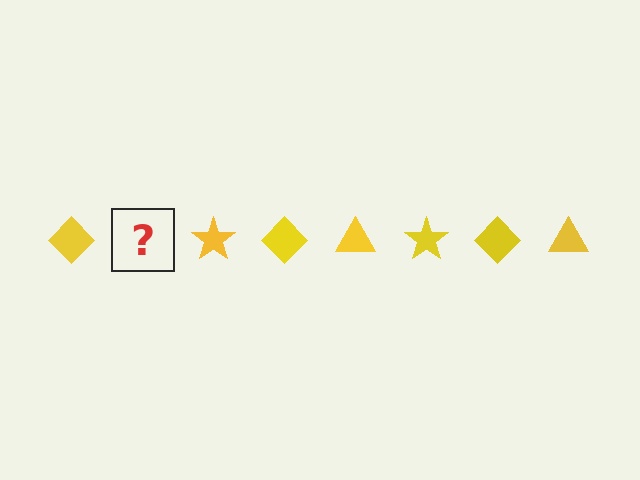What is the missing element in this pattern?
The missing element is a yellow triangle.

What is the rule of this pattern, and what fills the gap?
The rule is that the pattern cycles through diamond, triangle, star shapes in yellow. The gap should be filled with a yellow triangle.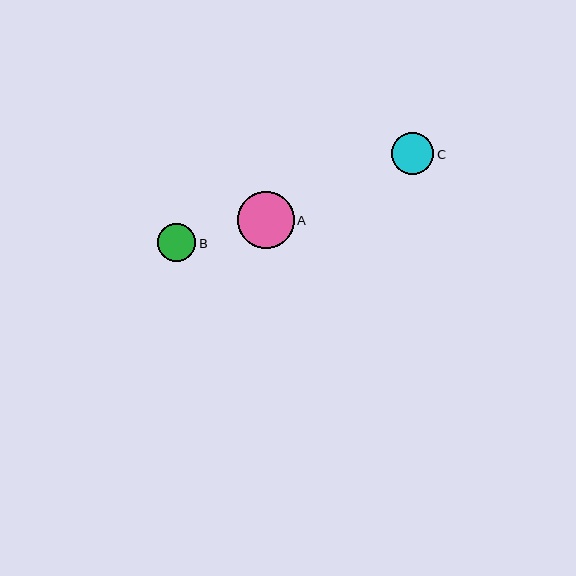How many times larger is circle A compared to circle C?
Circle A is approximately 1.4 times the size of circle C.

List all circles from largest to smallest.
From largest to smallest: A, C, B.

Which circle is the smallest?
Circle B is the smallest with a size of approximately 38 pixels.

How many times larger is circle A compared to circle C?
Circle A is approximately 1.4 times the size of circle C.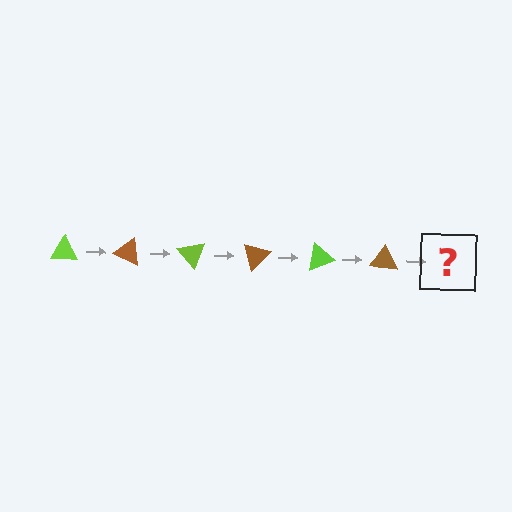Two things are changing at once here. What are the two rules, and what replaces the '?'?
The two rules are that it rotates 25 degrees each step and the color cycles through lime and brown. The '?' should be a lime triangle, rotated 150 degrees from the start.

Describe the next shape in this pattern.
It should be a lime triangle, rotated 150 degrees from the start.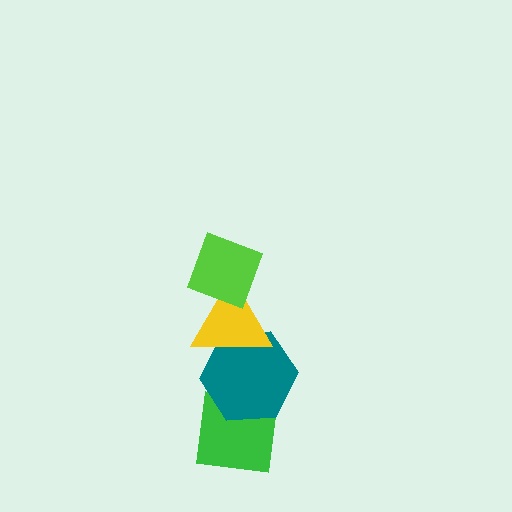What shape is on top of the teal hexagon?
The yellow triangle is on top of the teal hexagon.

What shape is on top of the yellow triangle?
The lime diamond is on top of the yellow triangle.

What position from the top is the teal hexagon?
The teal hexagon is 3rd from the top.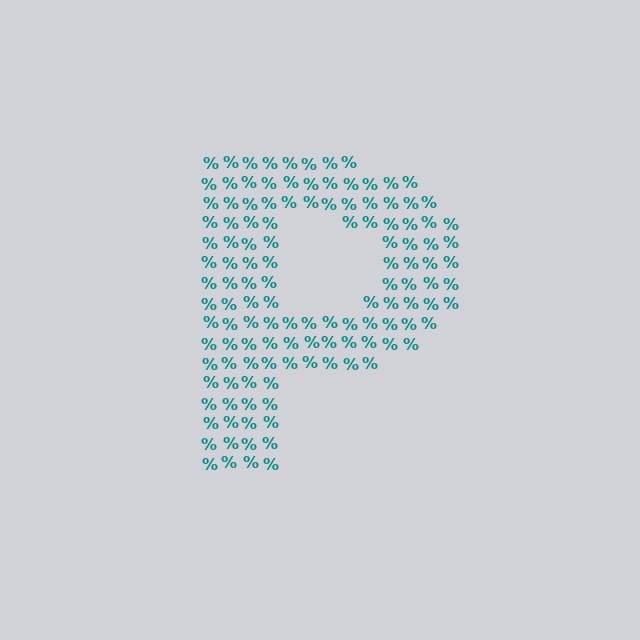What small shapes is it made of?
It is made of small percent signs.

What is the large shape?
The large shape is the letter P.